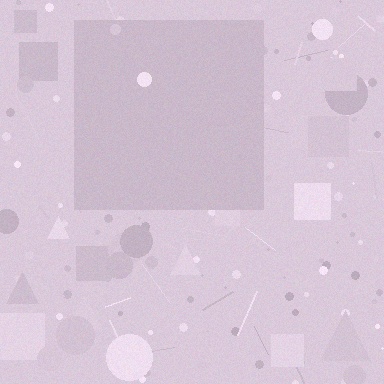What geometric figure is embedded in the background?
A square is embedded in the background.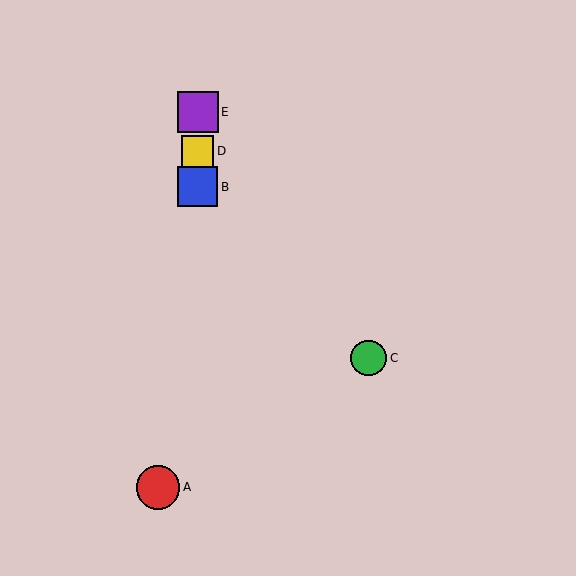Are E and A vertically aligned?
No, E is at x≈198 and A is at x≈158.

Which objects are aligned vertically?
Objects B, D, E are aligned vertically.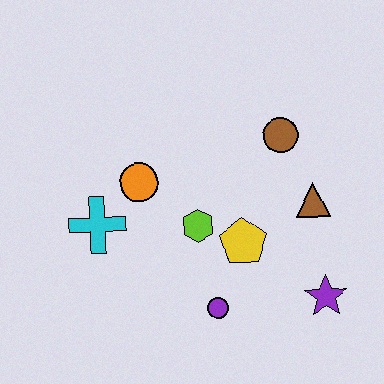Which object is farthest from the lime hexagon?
The purple star is farthest from the lime hexagon.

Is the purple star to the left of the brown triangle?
No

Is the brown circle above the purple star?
Yes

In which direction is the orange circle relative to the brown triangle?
The orange circle is to the left of the brown triangle.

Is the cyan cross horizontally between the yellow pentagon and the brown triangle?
No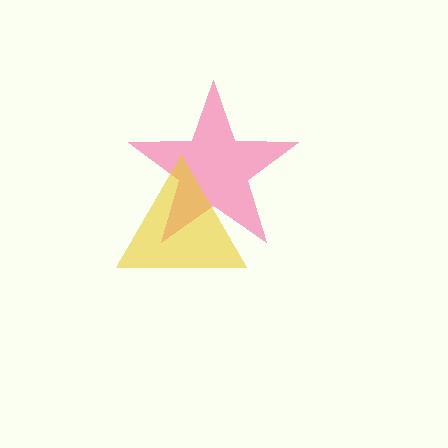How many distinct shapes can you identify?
There are 2 distinct shapes: a pink star, a yellow triangle.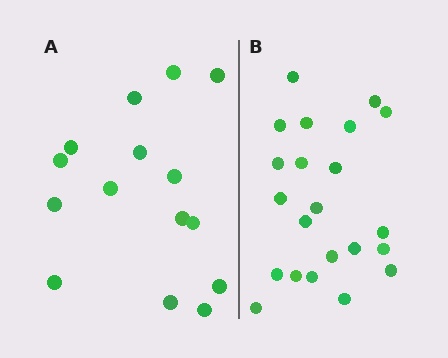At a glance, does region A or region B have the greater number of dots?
Region B (the right region) has more dots.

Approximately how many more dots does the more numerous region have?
Region B has roughly 8 or so more dots than region A.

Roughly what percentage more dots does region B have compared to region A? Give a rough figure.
About 45% more.